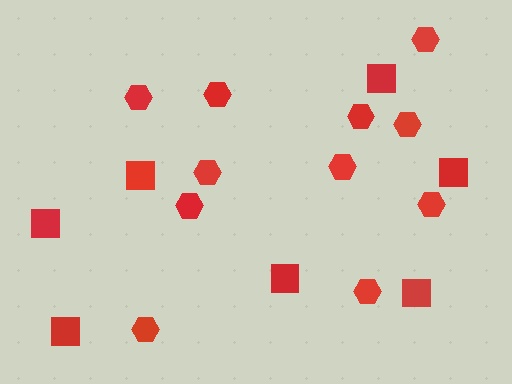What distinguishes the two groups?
There are 2 groups: one group of hexagons (11) and one group of squares (7).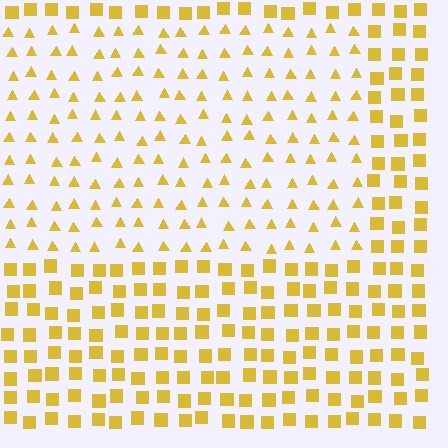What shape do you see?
I see a rectangle.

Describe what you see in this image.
The image is filled with small yellow elements arranged in a uniform grid. A rectangle-shaped region contains triangles, while the surrounding area contains squares. The boundary is defined purely by the change in element shape.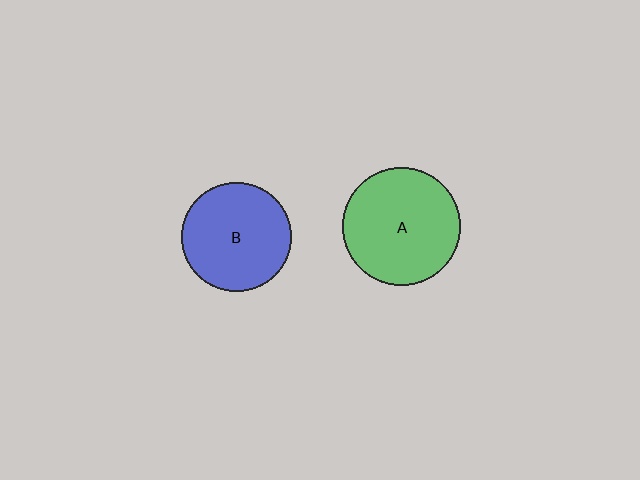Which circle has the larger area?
Circle A (green).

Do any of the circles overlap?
No, none of the circles overlap.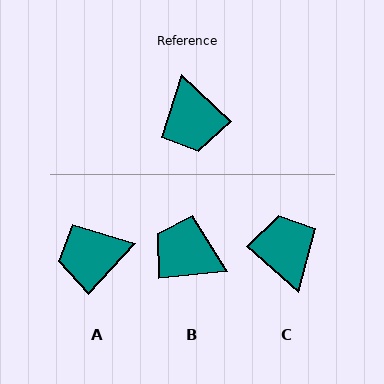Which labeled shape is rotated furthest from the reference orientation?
C, about 178 degrees away.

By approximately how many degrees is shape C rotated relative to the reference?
Approximately 178 degrees clockwise.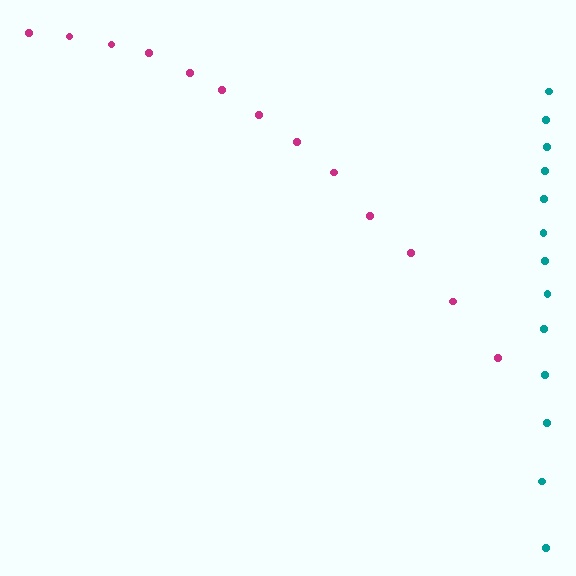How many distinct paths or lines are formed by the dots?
There are 2 distinct paths.